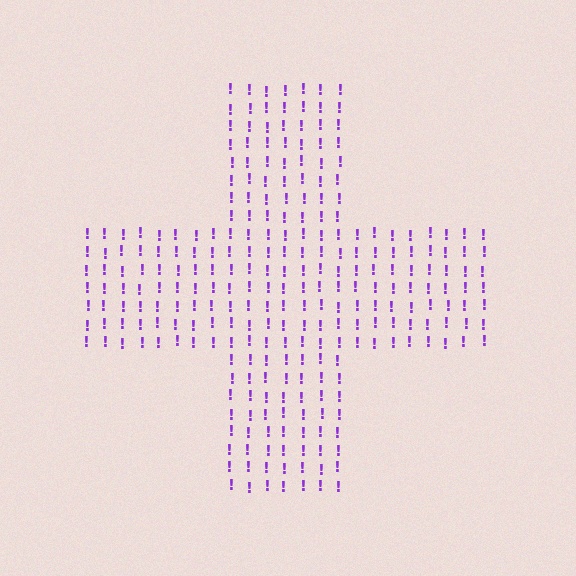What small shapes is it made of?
It is made of small exclamation marks.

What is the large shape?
The large shape is a cross.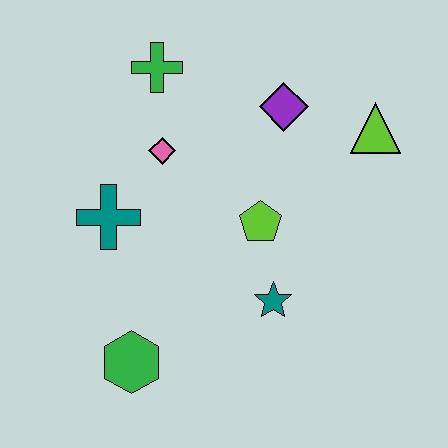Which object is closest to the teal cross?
The pink diamond is closest to the teal cross.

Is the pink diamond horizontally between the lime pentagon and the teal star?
No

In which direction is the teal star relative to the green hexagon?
The teal star is to the right of the green hexagon.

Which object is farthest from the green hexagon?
The lime triangle is farthest from the green hexagon.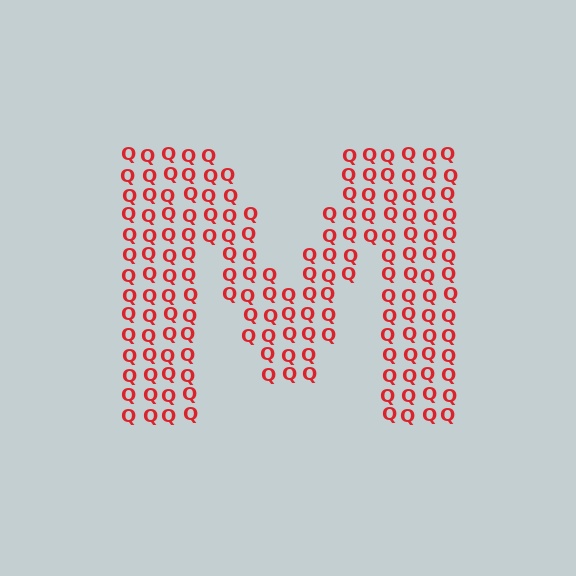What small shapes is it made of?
It is made of small letter Q's.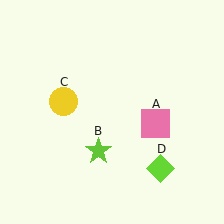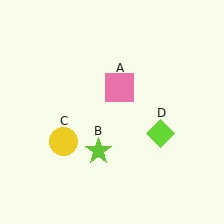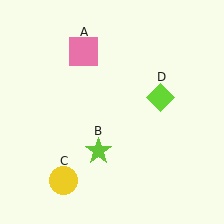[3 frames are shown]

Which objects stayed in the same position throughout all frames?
Lime star (object B) remained stationary.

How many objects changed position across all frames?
3 objects changed position: pink square (object A), yellow circle (object C), lime diamond (object D).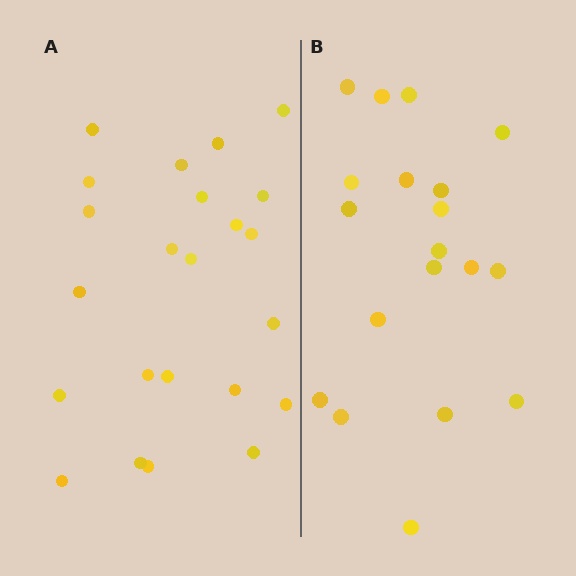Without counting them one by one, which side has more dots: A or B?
Region A (the left region) has more dots.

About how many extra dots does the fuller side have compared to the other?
Region A has about 4 more dots than region B.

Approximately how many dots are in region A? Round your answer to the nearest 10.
About 20 dots. (The exact count is 23, which rounds to 20.)